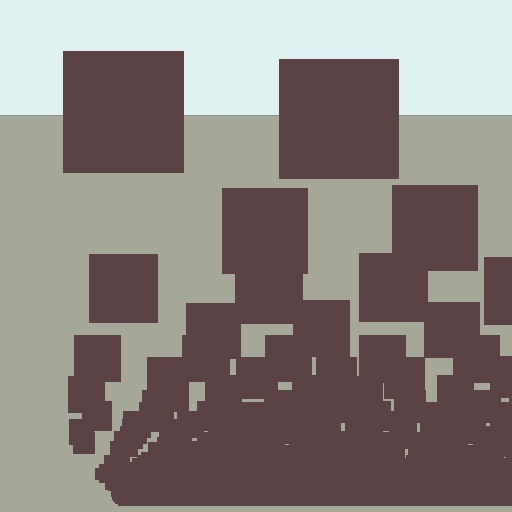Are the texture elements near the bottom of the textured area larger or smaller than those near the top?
Smaller. The gradient is inverted — elements near the bottom are smaller and denser.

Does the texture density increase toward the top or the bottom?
Density increases toward the bottom.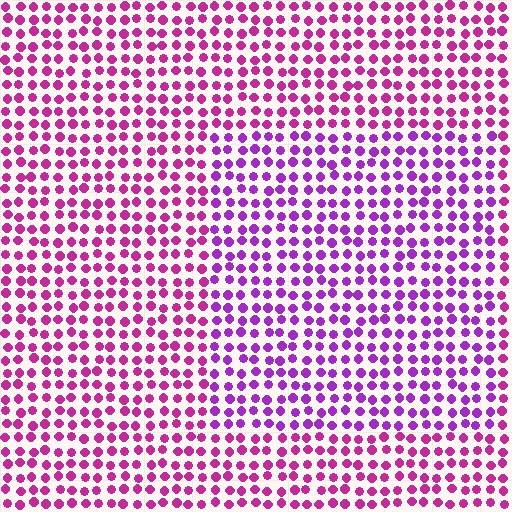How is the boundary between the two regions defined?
The boundary is defined purely by a slight shift in hue (about 30 degrees). Spacing, size, and orientation are identical on both sides.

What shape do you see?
I see a rectangle.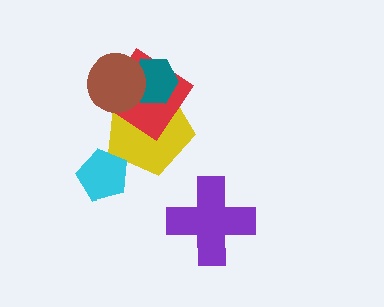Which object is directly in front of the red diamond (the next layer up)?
The teal hexagon is directly in front of the red diamond.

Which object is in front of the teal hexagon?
The brown circle is in front of the teal hexagon.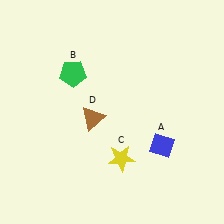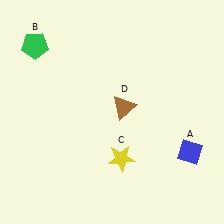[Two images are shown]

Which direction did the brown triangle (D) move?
The brown triangle (D) moved right.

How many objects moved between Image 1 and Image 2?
3 objects moved between the two images.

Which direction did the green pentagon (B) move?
The green pentagon (B) moved left.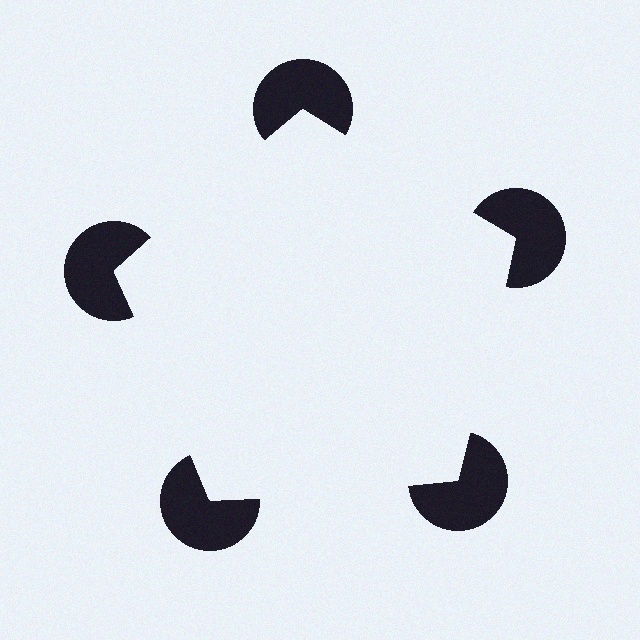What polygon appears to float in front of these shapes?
An illusory pentagon — its edges are inferred from the aligned wedge cuts in the pac-man discs, not physically drawn.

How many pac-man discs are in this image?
There are 5 — one at each vertex of the illusory pentagon.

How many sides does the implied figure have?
5 sides.